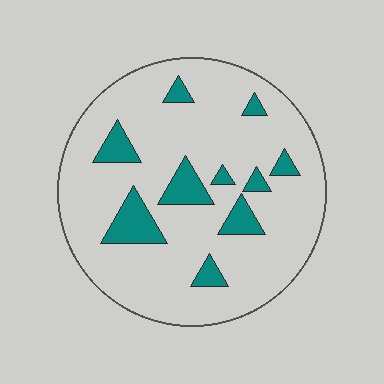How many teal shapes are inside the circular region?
10.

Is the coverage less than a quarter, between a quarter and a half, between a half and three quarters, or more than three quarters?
Less than a quarter.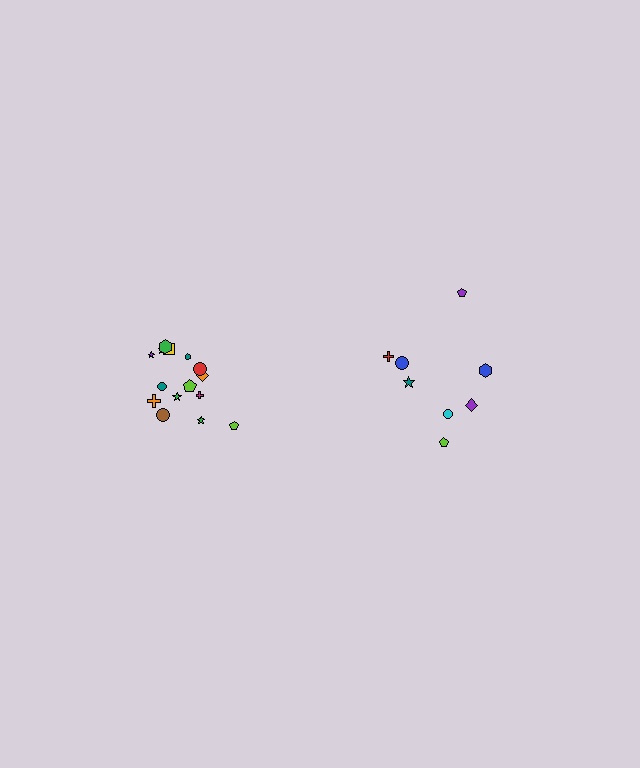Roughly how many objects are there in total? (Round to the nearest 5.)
Roughly 25 objects in total.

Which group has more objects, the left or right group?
The left group.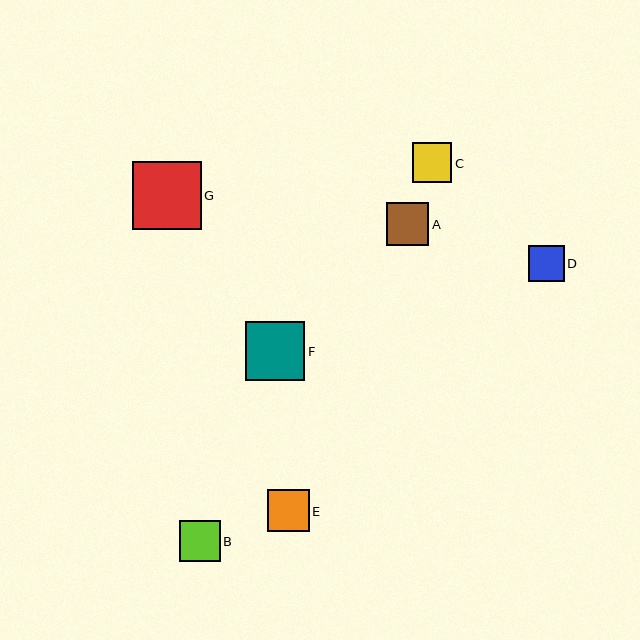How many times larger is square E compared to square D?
Square E is approximately 1.2 times the size of square D.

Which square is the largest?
Square G is the largest with a size of approximately 69 pixels.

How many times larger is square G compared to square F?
Square G is approximately 1.2 times the size of square F.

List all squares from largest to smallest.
From largest to smallest: G, F, A, E, B, C, D.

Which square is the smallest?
Square D is the smallest with a size of approximately 36 pixels.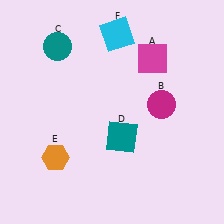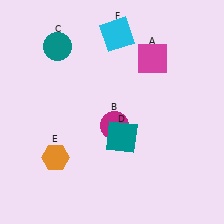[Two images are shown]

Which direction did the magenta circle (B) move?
The magenta circle (B) moved left.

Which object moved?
The magenta circle (B) moved left.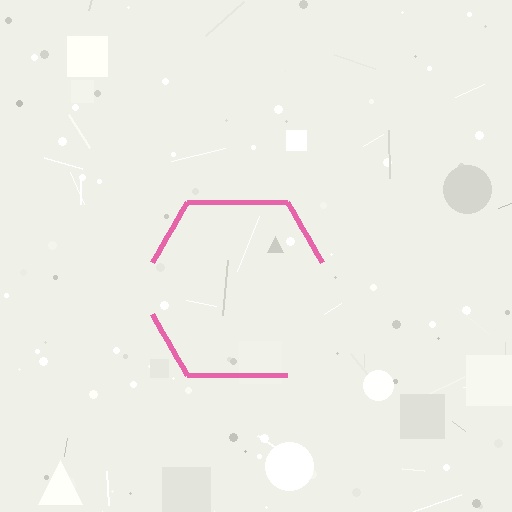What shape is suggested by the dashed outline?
The dashed outline suggests a hexagon.